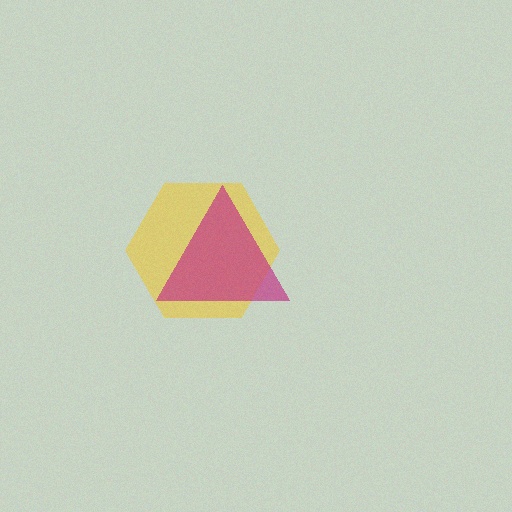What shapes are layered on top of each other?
The layered shapes are: a yellow hexagon, a magenta triangle.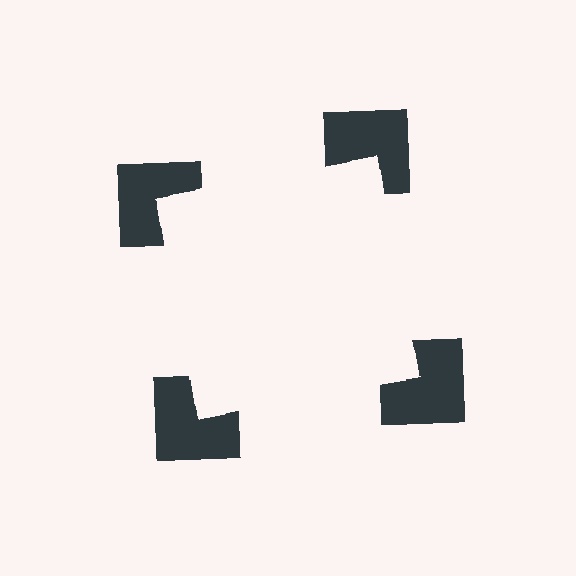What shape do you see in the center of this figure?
An illusory square — its edges are inferred from the aligned wedge cuts in the notched squares, not physically drawn.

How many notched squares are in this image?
There are 4 — one at each vertex of the illusory square.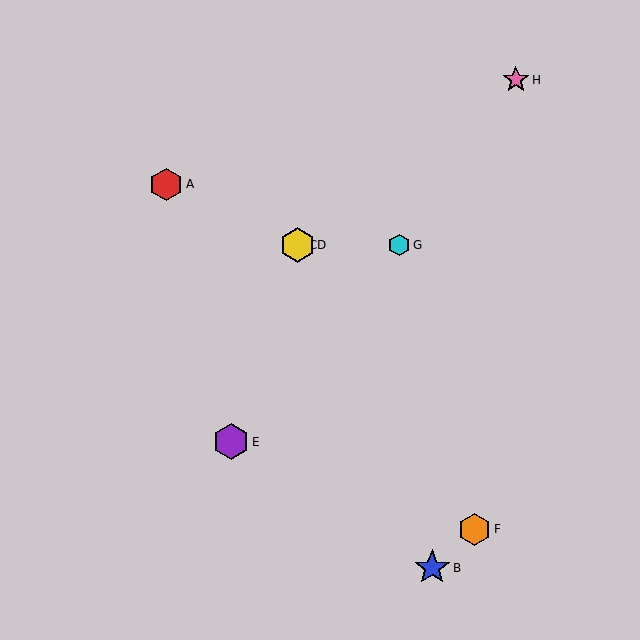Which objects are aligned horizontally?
Objects C, D, G are aligned horizontally.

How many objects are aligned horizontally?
3 objects (C, D, G) are aligned horizontally.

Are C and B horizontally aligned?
No, C is at y≈245 and B is at y≈568.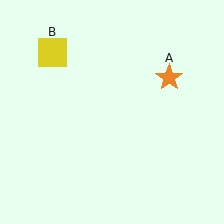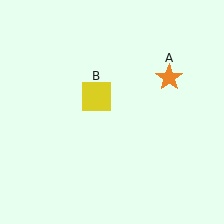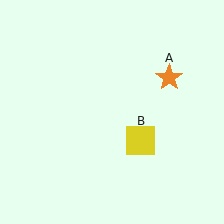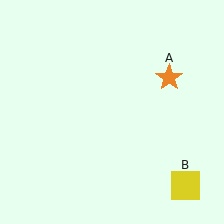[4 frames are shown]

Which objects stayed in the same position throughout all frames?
Orange star (object A) remained stationary.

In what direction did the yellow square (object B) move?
The yellow square (object B) moved down and to the right.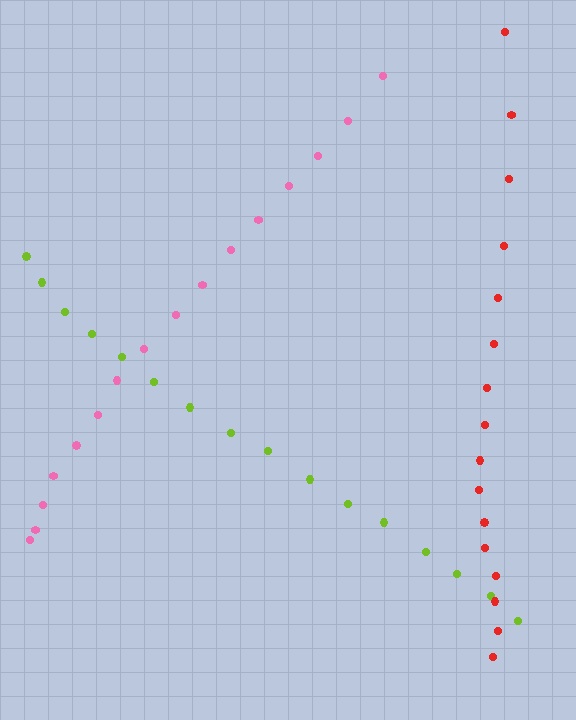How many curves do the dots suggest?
There are 3 distinct paths.